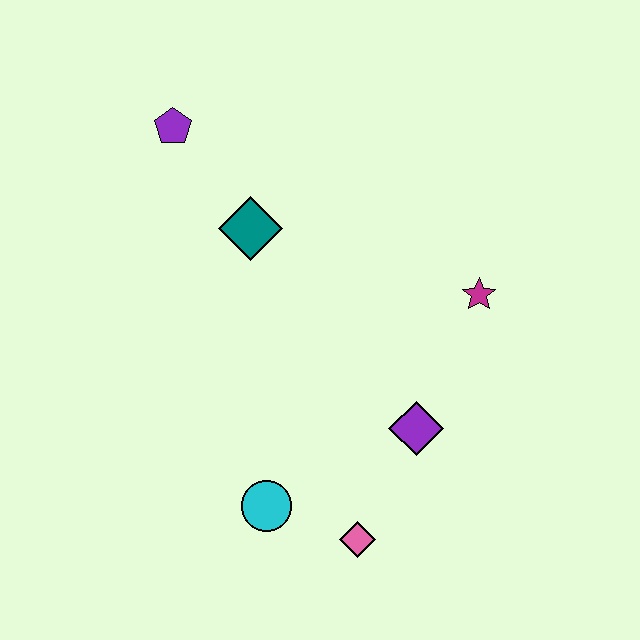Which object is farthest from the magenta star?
The purple pentagon is farthest from the magenta star.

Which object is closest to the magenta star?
The purple diamond is closest to the magenta star.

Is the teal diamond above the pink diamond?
Yes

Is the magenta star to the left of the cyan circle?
No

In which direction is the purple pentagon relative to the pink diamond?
The purple pentagon is above the pink diamond.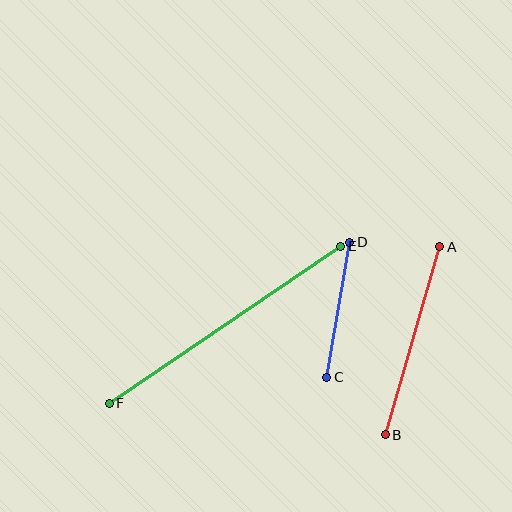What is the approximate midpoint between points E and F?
The midpoint is at approximately (225, 325) pixels.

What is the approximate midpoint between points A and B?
The midpoint is at approximately (413, 341) pixels.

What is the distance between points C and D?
The distance is approximately 137 pixels.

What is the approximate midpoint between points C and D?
The midpoint is at approximately (338, 310) pixels.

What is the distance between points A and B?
The distance is approximately 196 pixels.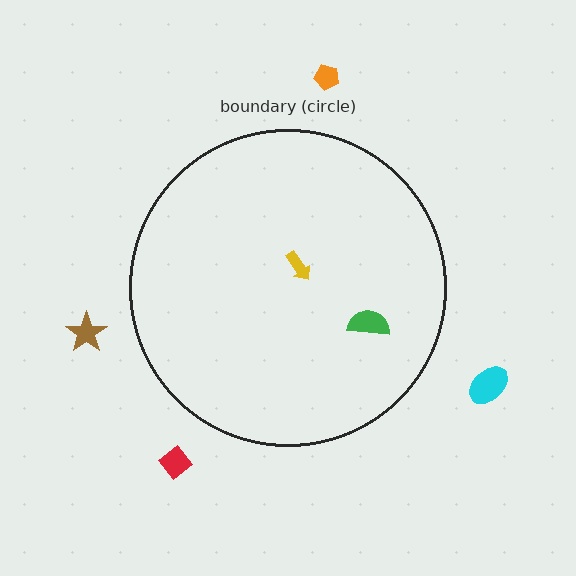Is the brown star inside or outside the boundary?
Outside.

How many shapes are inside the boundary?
2 inside, 4 outside.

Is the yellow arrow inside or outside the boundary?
Inside.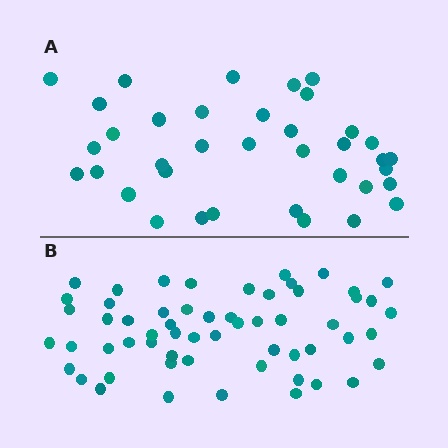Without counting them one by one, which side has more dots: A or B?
Region B (the bottom region) has more dots.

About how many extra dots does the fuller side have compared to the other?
Region B has approximately 20 more dots than region A.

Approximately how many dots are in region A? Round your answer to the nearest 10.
About 40 dots. (The exact count is 37, which rounds to 40.)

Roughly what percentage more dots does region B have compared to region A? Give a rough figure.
About 55% more.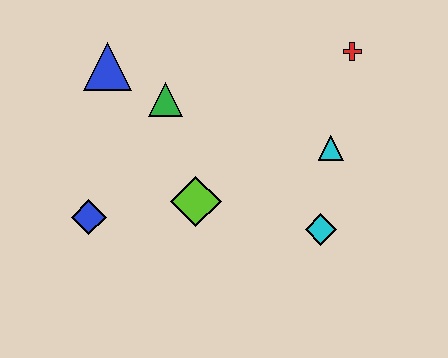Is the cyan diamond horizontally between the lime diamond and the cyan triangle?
Yes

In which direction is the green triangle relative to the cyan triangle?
The green triangle is to the left of the cyan triangle.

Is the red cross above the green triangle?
Yes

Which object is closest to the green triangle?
The blue triangle is closest to the green triangle.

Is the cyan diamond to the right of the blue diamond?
Yes